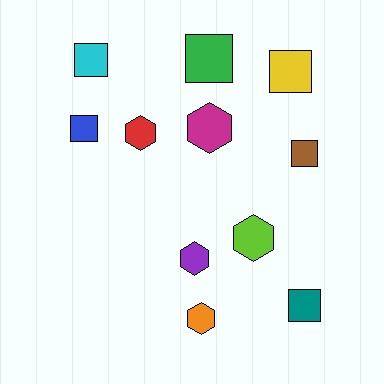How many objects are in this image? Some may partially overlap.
There are 11 objects.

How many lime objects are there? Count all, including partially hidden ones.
There is 1 lime object.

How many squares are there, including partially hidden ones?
There are 6 squares.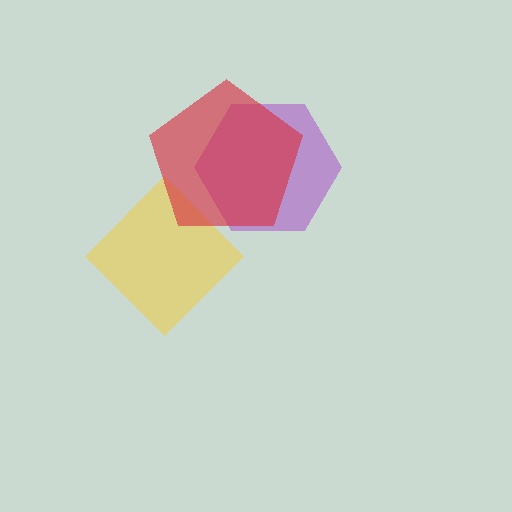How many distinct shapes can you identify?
There are 3 distinct shapes: a yellow diamond, a purple hexagon, a red pentagon.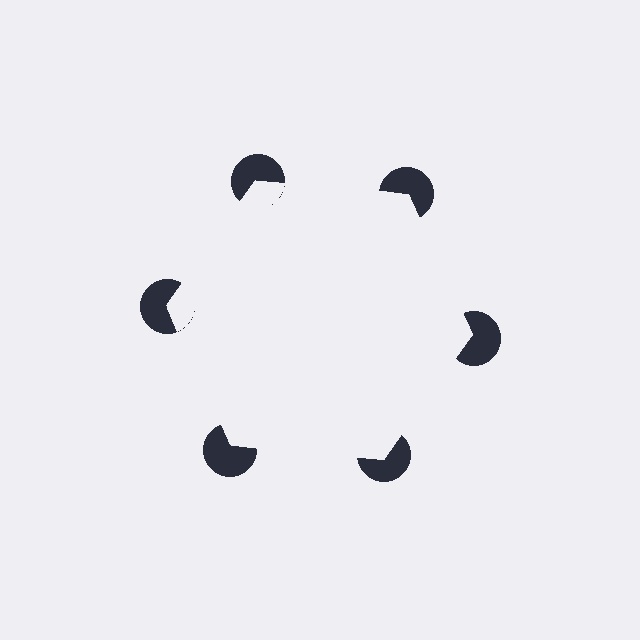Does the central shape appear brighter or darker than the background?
It typically appears slightly brighter than the background, even though no actual brightness change is drawn.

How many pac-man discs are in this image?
There are 6 — one at each vertex of the illusory hexagon.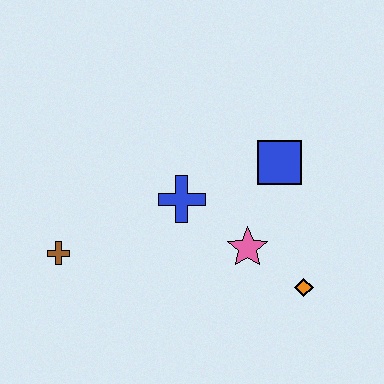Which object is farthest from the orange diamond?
The brown cross is farthest from the orange diamond.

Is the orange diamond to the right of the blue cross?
Yes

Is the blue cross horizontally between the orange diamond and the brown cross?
Yes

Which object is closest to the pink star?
The orange diamond is closest to the pink star.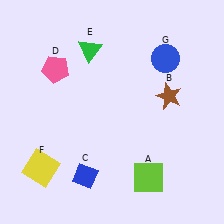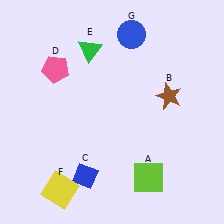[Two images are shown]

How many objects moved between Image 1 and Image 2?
2 objects moved between the two images.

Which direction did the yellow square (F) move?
The yellow square (F) moved down.